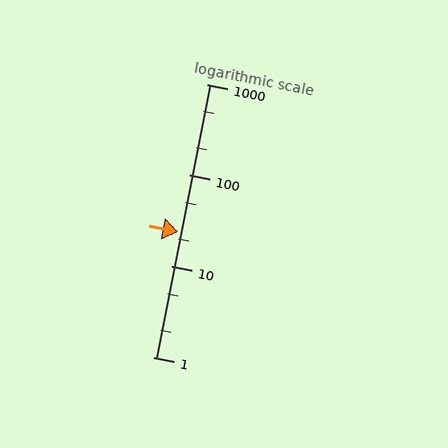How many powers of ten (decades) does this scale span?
The scale spans 3 decades, from 1 to 1000.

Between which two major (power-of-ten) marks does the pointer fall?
The pointer is between 10 and 100.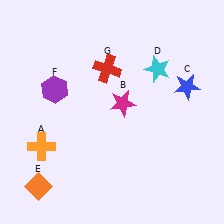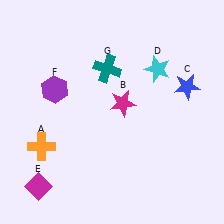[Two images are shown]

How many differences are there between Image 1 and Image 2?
There are 2 differences between the two images.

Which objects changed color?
E changed from orange to magenta. G changed from red to teal.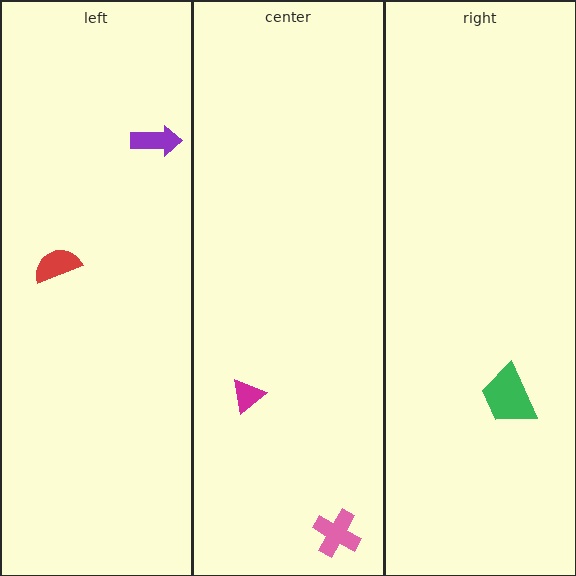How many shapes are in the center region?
2.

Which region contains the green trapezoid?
The right region.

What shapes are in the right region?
The green trapezoid.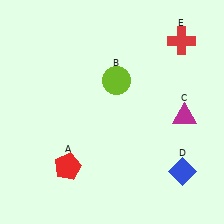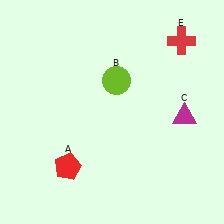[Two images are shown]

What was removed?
The blue diamond (D) was removed in Image 2.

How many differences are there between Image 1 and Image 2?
There is 1 difference between the two images.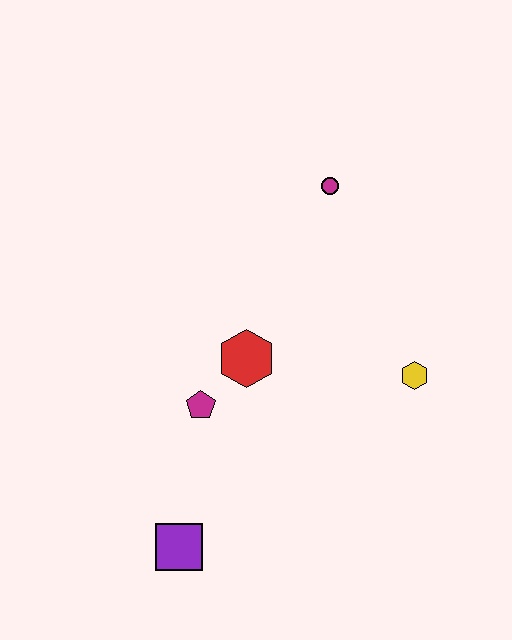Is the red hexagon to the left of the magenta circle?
Yes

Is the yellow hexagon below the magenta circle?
Yes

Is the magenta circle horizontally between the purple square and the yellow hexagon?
Yes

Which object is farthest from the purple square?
The magenta circle is farthest from the purple square.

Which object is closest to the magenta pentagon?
The red hexagon is closest to the magenta pentagon.